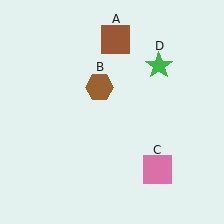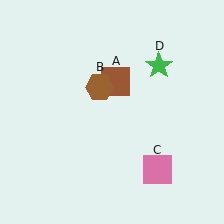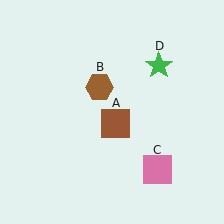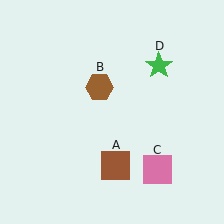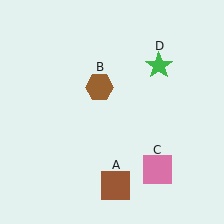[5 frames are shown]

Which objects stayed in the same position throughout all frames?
Brown hexagon (object B) and pink square (object C) and green star (object D) remained stationary.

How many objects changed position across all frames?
1 object changed position: brown square (object A).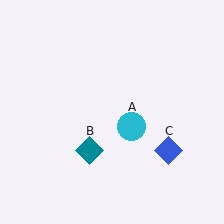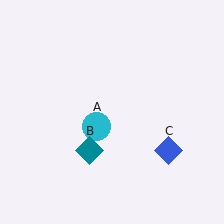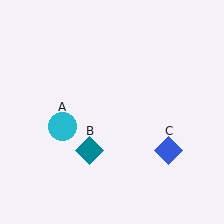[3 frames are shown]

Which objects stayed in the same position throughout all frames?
Teal diamond (object B) and blue diamond (object C) remained stationary.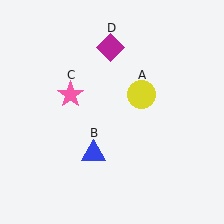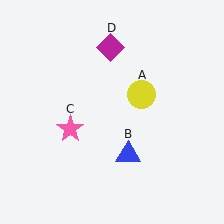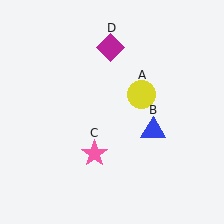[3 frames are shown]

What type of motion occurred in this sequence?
The blue triangle (object B), pink star (object C) rotated counterclockwise around the center of the scene.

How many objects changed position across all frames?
2 objects changed position: blue triangle (object B), pink star (object C).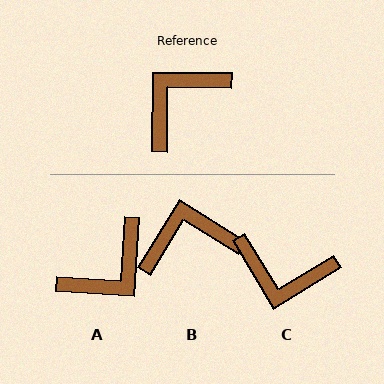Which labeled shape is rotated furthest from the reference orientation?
A, about 177 degrees away.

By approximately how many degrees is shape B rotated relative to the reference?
Approximately 31 degrees clockwise.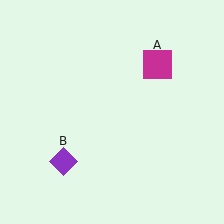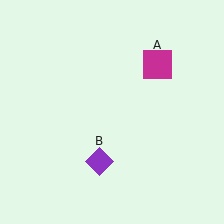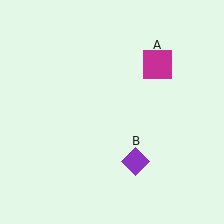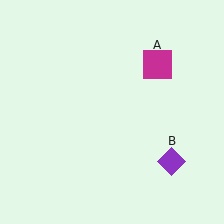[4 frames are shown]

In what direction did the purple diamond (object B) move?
The purple diamond (object B) moved right.